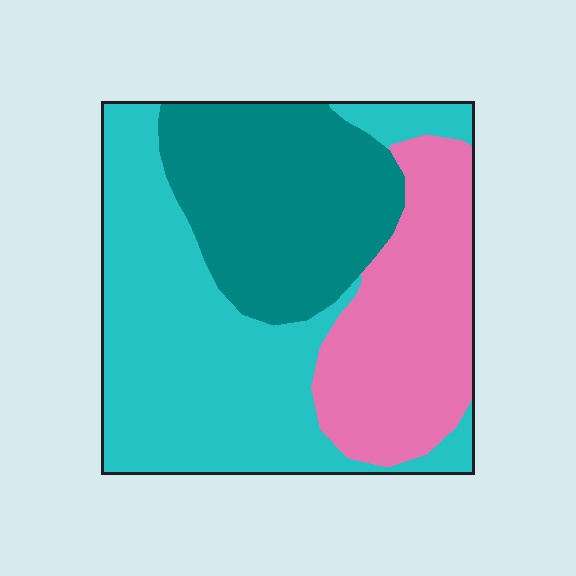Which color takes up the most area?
Cyan, at roughly 45%.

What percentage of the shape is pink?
Pink takes up about one quarter (1/4) of the shape.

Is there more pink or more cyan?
Cyan.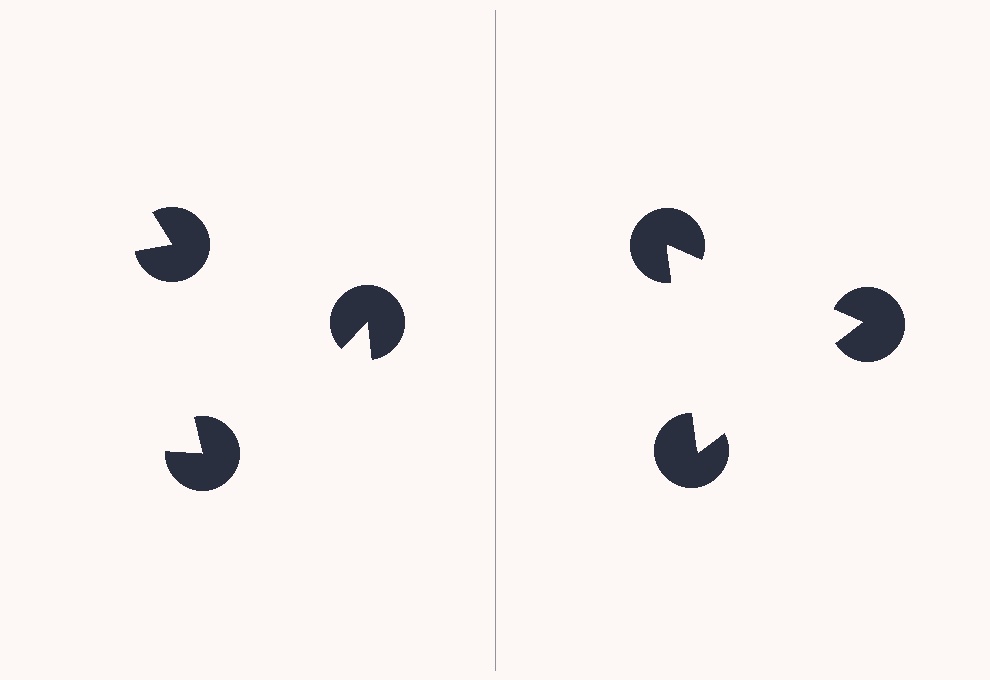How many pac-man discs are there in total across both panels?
6 — 3 on each side.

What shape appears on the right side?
An illusory triangle.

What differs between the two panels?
The pac-man discs are positioned identically on both sides; only the wedge orientations differ. On the right they align to a triangle; on the left they are misaligned.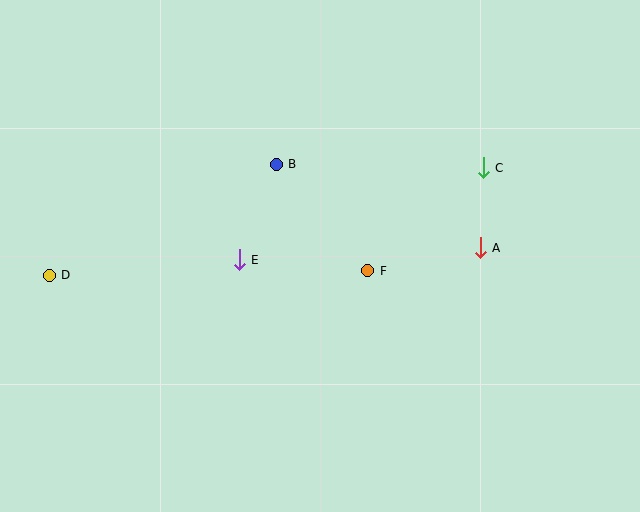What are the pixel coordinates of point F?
Point F is at (368, 271).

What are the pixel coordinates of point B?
Point B is at (276, 164).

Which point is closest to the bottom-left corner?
Point D is closest to the bottom-left corner.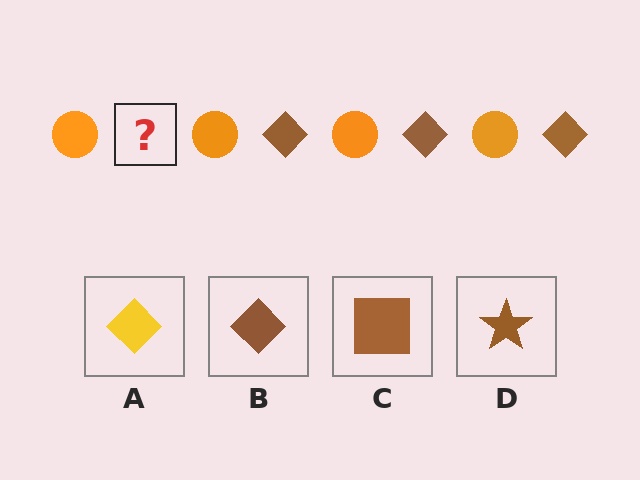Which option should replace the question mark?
Option B.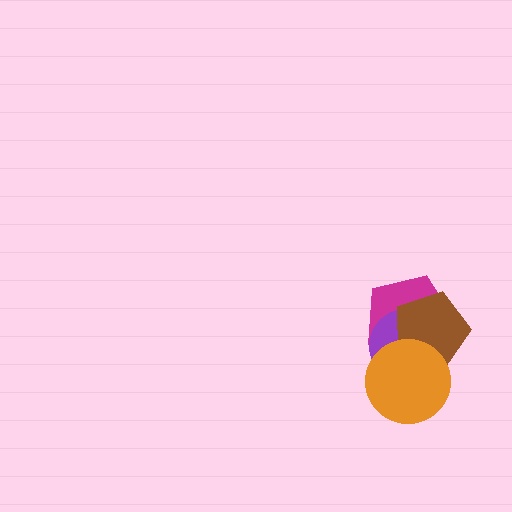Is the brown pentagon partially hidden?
Yes, it is partially covered by another shape.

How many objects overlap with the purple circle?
3 objects overlap with the purple circle.